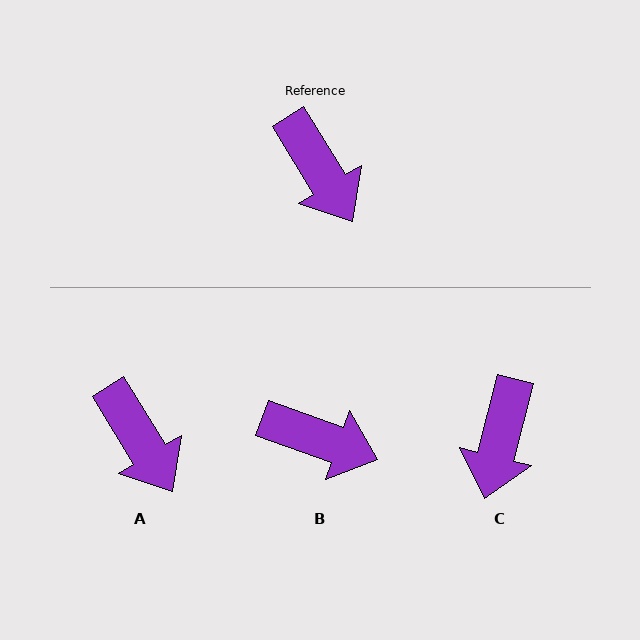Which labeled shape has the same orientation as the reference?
A.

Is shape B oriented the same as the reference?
No, it is off by about 39 degrees.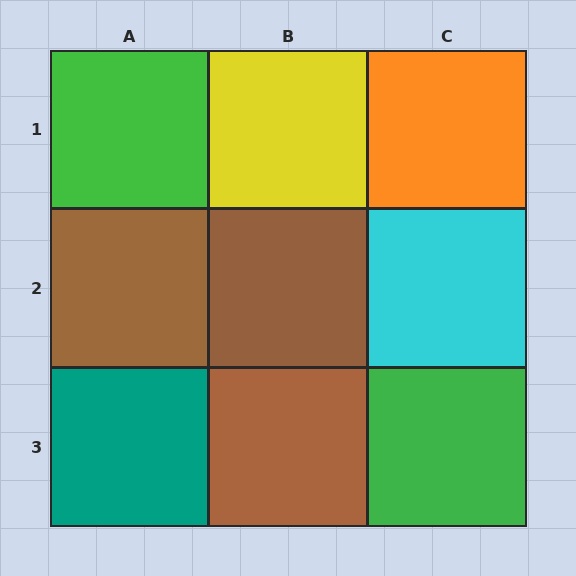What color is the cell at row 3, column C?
Green.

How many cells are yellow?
1 cell is yellow.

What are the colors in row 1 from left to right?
Green, yellow, orange.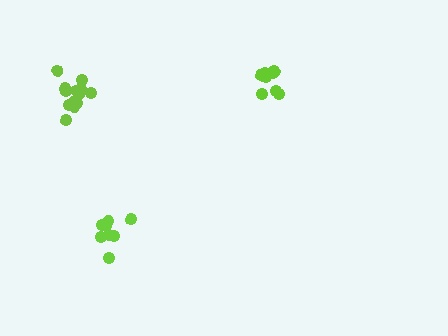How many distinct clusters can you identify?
There are 3 distinct clusters.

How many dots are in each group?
Group 1: 14 dots, Group 2: 9 dots, Group 3: 11 dots (34 total).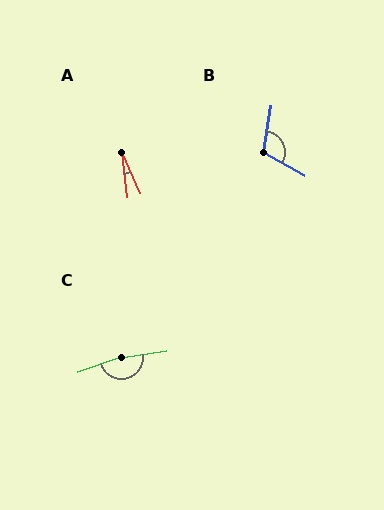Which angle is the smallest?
A, at approximately 16 degrees.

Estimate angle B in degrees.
Approximately 110 degrees.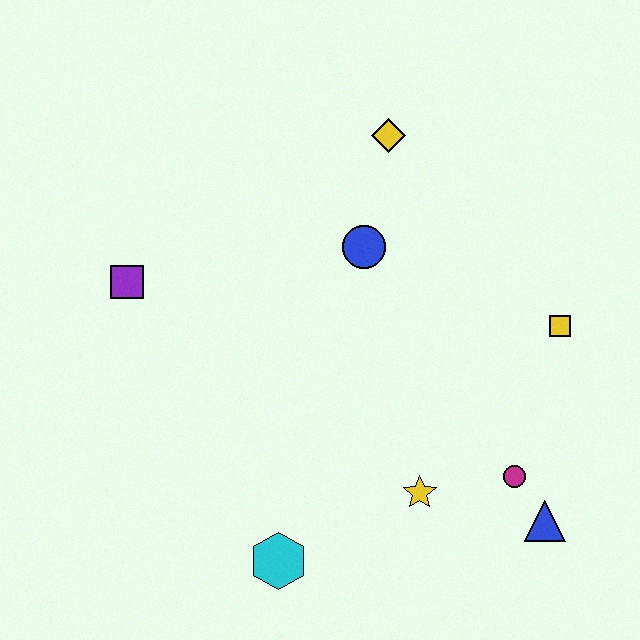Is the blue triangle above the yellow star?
No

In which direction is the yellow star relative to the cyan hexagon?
The yellow star is to the right of the cyan hexagon.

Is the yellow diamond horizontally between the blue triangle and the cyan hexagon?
Yes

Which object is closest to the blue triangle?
The magenta circle is closest to the blue triangle.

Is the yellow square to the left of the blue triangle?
No